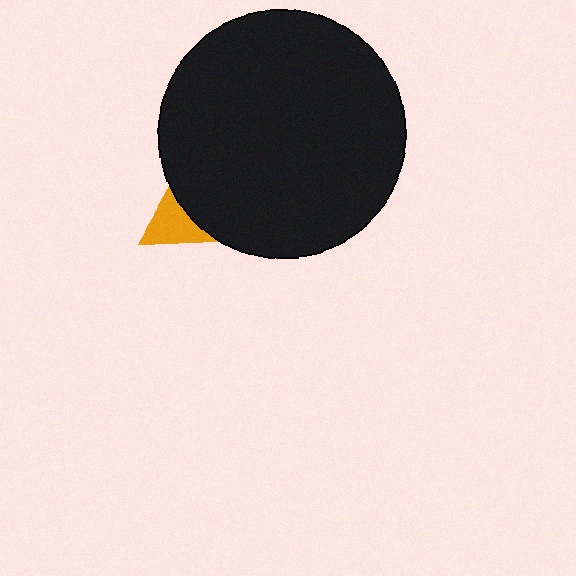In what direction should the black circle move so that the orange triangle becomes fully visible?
The black circle should move right. That is the shortest direction to clear the overlap and leave the orange triangle fully visible.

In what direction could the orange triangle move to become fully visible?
The orange triangle could move left. That would shift it out from behind the black circle entirely.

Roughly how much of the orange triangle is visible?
A small part of it is visible (roughly 31%).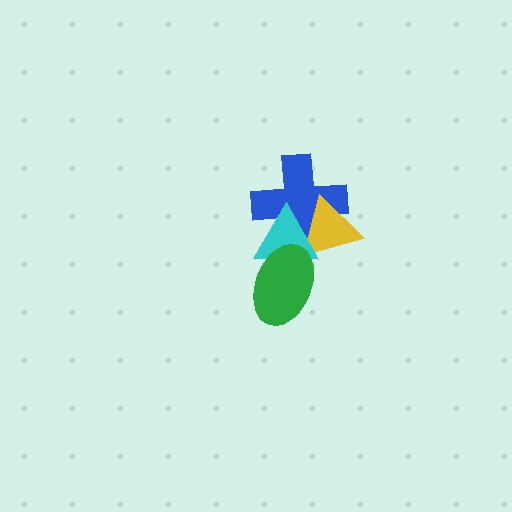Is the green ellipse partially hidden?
No, no other shape covers it.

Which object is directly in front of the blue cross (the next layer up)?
The yellow triangle is directly in front of the blue cross.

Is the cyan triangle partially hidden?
Yes, it is partially covered by another shape.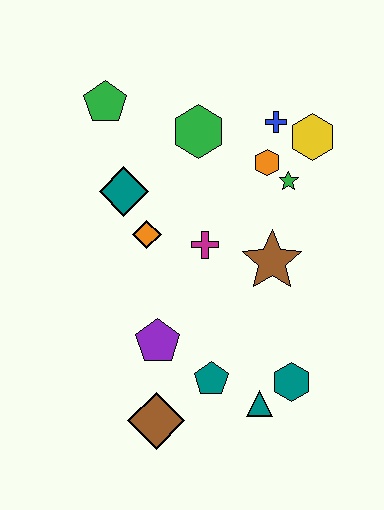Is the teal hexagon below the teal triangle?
No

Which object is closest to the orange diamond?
The teal diamond is closest to the orange diamond.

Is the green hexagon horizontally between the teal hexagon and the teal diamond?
Yes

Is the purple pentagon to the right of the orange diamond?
Yes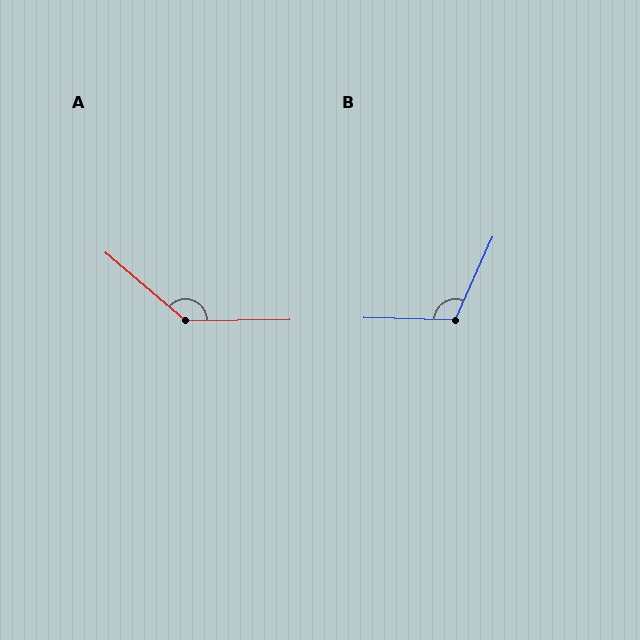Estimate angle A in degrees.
Approximately 139 degrees.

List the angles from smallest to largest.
B (113°), A (139°).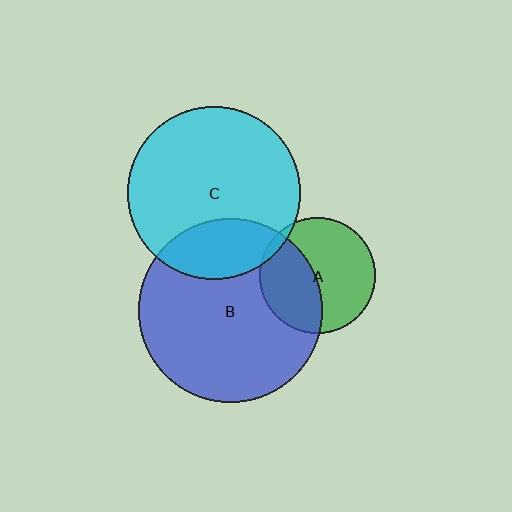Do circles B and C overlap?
Yes.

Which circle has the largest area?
Circle B (blue).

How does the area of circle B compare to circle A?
Approximately 2.5 times.